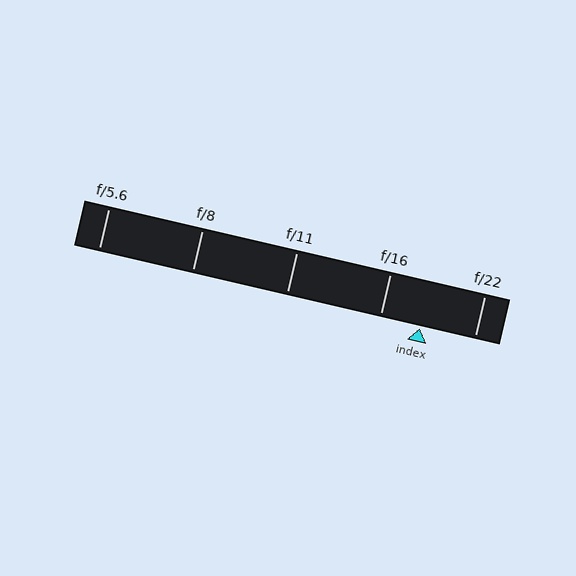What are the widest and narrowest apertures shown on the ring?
The widest aperture shown is f/5.6 and the narrowest is f/22.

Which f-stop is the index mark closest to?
The index mark is closest to f/16.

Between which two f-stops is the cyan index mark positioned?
The index mark is between f/16 and f/22.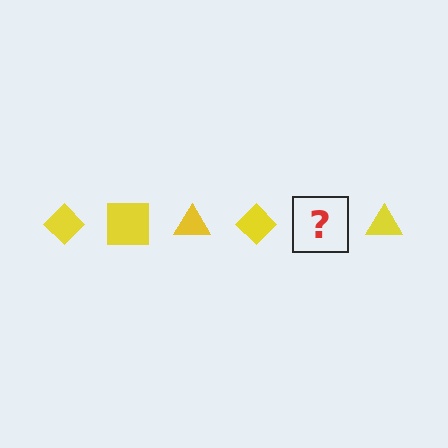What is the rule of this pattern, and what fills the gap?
The rule is that the pattern cycles through diamond, square, triangle shapes in yellow. The gap should be filled with a yellow square.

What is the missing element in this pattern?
The missing element is a yellow square.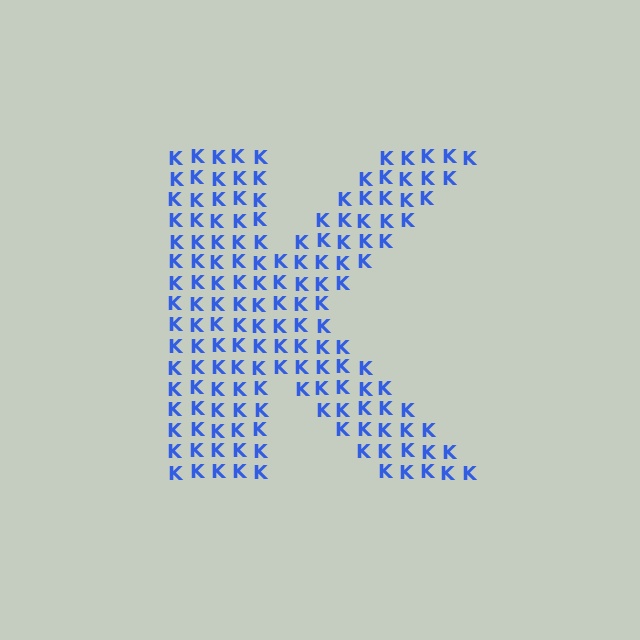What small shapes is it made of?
It is made of small letter K's.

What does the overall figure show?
The overall figure shows the letter K.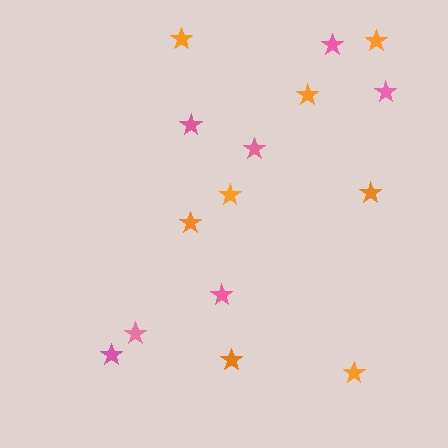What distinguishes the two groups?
There are 2 groups: one group of pink stars (7) and one group of orange stars (8).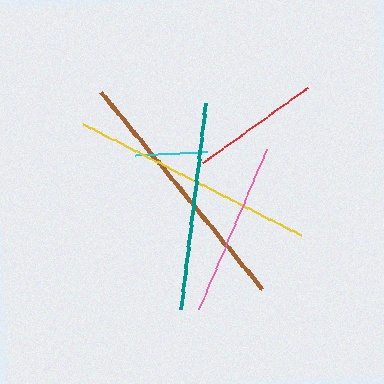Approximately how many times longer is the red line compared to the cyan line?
The red line is approximately 1.8 times the length of the cyan line.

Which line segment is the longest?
The brown line is the longest at approximately 254 pixels.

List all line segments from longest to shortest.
From longest to shortest: brown, yellow, teal, pink, red, cyan.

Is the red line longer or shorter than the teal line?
The teal line is longer than the red line.